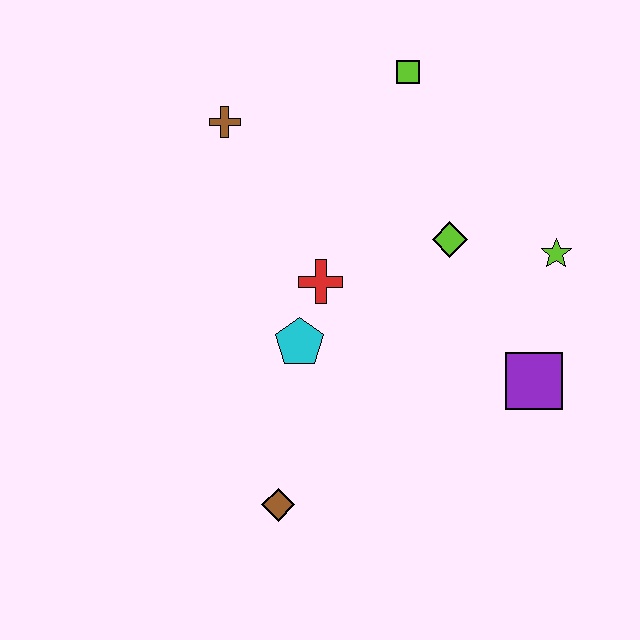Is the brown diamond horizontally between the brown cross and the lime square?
Yes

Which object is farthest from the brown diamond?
The lime square is farthest from the brown diamond.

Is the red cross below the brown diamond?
No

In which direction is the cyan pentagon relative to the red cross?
The cyan pentagon is below the red cross.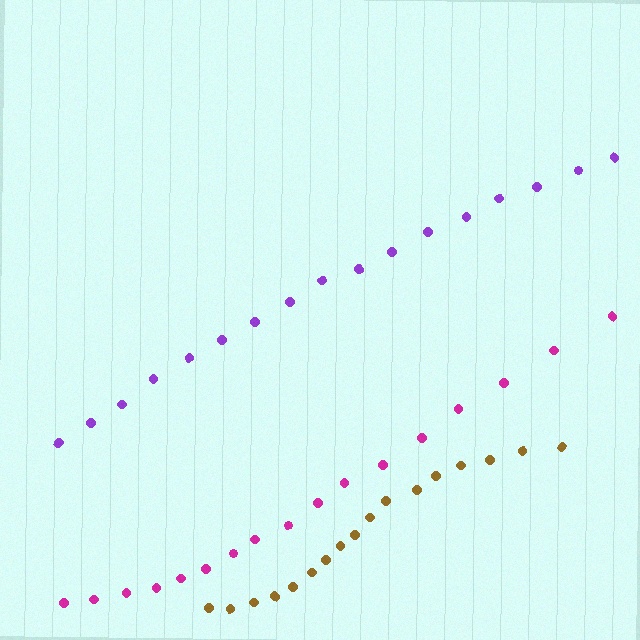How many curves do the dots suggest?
There are 3 distinct paths.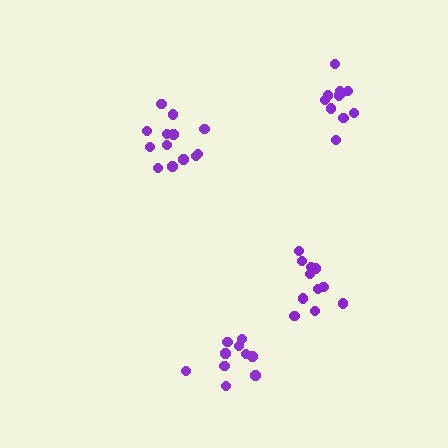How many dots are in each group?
Group 1: 11 dots, Group 2: 11 dots, Group 3: 10 dots, Group 4: 13 dots (45 total).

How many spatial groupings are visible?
There are 4 spatial groupings.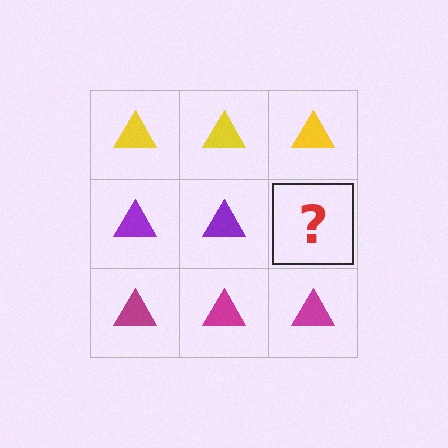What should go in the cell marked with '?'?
The missing cell should contain a purple triangle.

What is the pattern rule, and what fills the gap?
The rule is that each row has a consistent color. The gap should be filled with a purple triangle.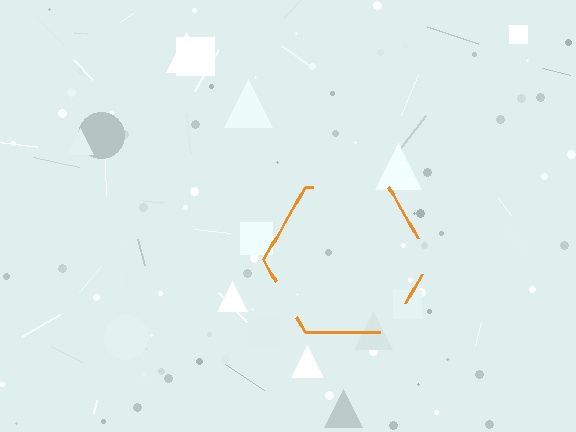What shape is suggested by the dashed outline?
The dashed outline suggests a hexagon.